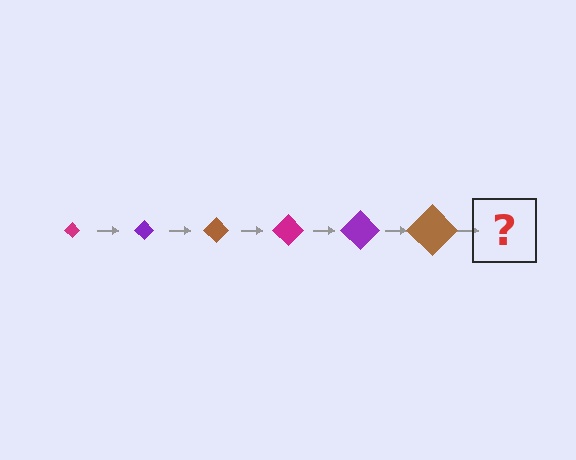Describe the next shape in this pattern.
It should be a magenta diamond, larger than the previous one.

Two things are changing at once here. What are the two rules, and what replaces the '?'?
The two rules are that the diamond grows larger each step and the color cycles through magenta, purple, and brown. The '?' should be a magenta diamond, larger than the previous one.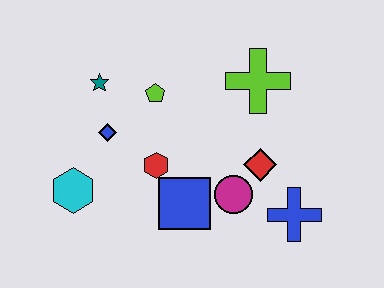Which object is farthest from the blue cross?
The teal star is farthest from the blue cross.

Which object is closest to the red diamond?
The magenta circle is closest to the red diamond.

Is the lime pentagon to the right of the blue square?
No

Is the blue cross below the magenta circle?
Yes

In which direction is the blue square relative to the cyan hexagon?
The blue square is to the right of the cyan hexagon.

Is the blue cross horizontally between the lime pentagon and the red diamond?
No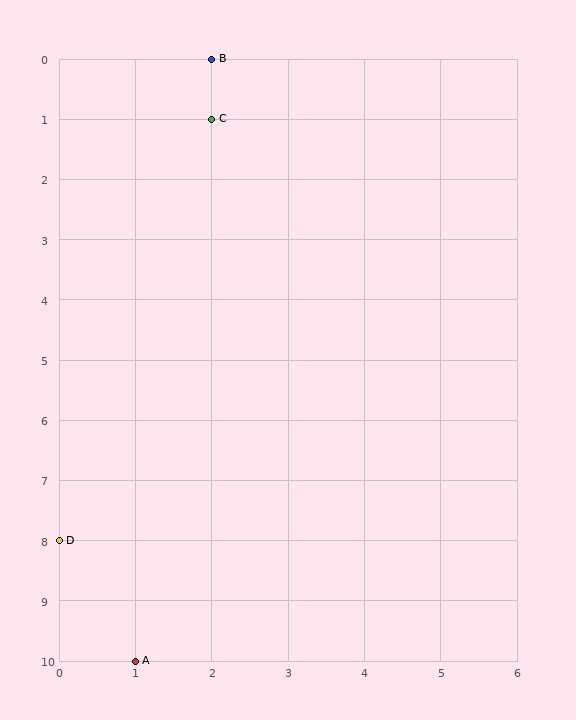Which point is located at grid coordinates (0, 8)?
Point D is at (0, 8).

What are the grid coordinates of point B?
Point B is at grid coordinates (2, 0).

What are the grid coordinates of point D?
Point D is at grid coordinates (0, 8).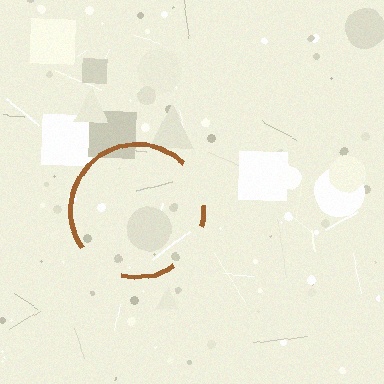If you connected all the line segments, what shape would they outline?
They would outline a circle.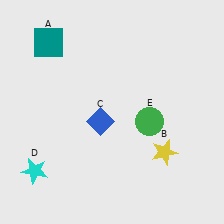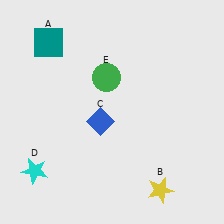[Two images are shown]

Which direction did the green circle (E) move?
The green circle (E) moved left.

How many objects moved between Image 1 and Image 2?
2 objects moved between the two images.